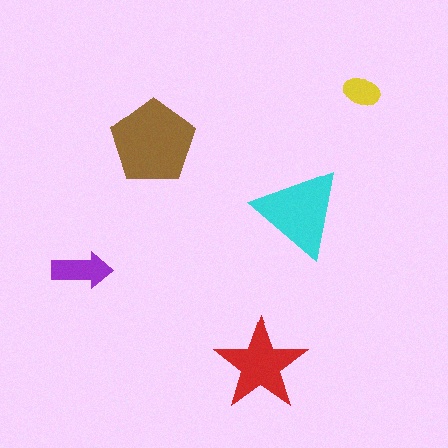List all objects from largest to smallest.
The brown pentagon, the cyan triangle, the red star, the purple arrow, the yellow ellipse.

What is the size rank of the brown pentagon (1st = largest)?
1st.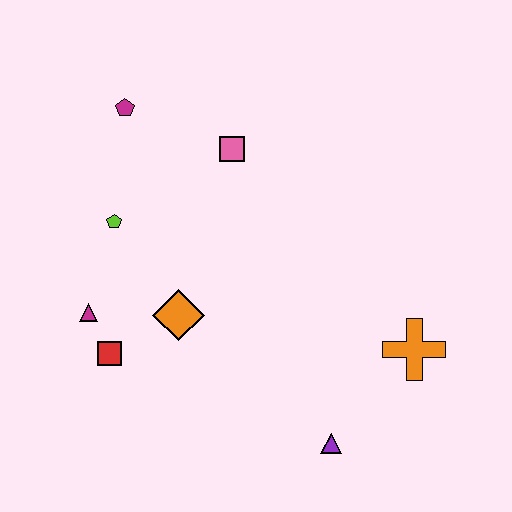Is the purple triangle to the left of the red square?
No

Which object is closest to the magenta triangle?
The red square is closest to the magenta triangle.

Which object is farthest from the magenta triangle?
The orange cross is farthest from the magenta triangle.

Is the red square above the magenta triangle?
No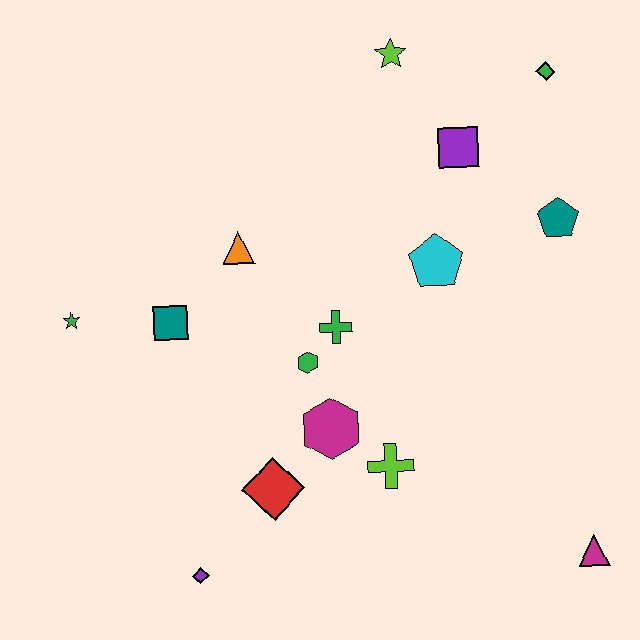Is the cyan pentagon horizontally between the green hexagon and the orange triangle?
No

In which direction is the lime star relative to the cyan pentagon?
The lime star is above the cyan pentagon.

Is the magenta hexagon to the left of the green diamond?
Yes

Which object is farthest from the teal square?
The magenta triangle is farthest from the teal square.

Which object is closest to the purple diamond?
The red diamond is closest to the purple diamond.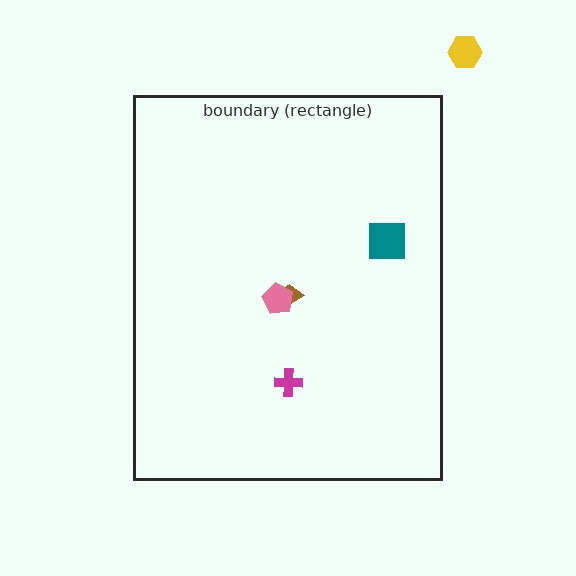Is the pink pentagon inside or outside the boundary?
Inside.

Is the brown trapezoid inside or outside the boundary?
Inside.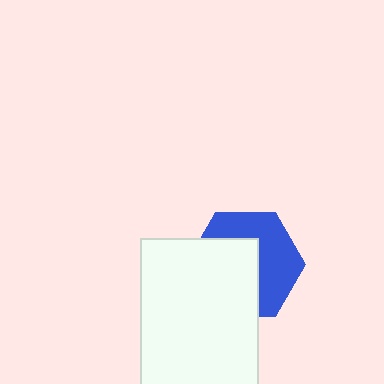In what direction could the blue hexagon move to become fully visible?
The blue hexagon could move toward the upper-right. That would shift it out from behind the white rectangle entirely.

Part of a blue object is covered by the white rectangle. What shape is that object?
It is a hexagon.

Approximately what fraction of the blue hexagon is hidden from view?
Roughly 52% of the blue hexagon is hidden behind the white rectangle.